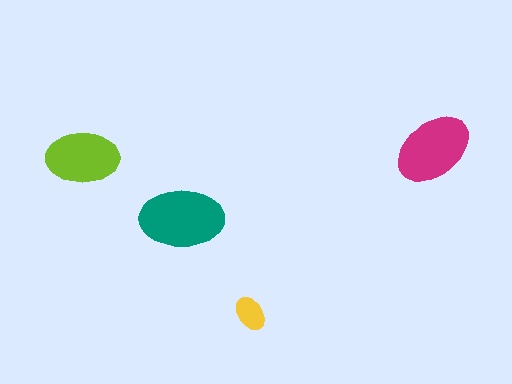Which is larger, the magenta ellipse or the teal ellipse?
The teal one.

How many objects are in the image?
There are 4 objects in the image.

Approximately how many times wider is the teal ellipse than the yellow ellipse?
About 2.5 times wider.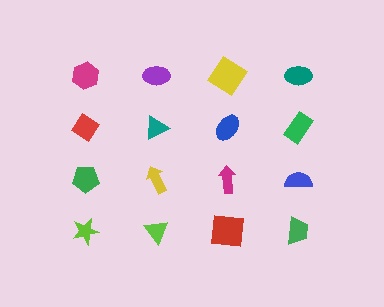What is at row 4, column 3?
A red square.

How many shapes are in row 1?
4 shapes.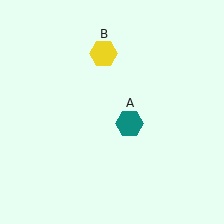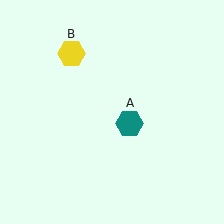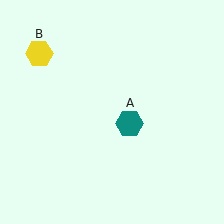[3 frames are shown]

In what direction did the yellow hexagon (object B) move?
The yellow hexagon (object B) moved left.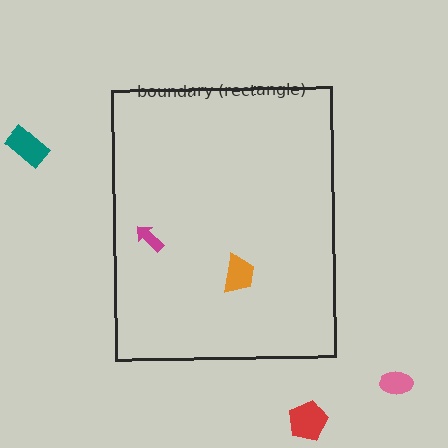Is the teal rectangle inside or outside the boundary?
Outside.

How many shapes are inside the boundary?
2 inside, 3 outside.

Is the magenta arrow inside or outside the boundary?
Inside.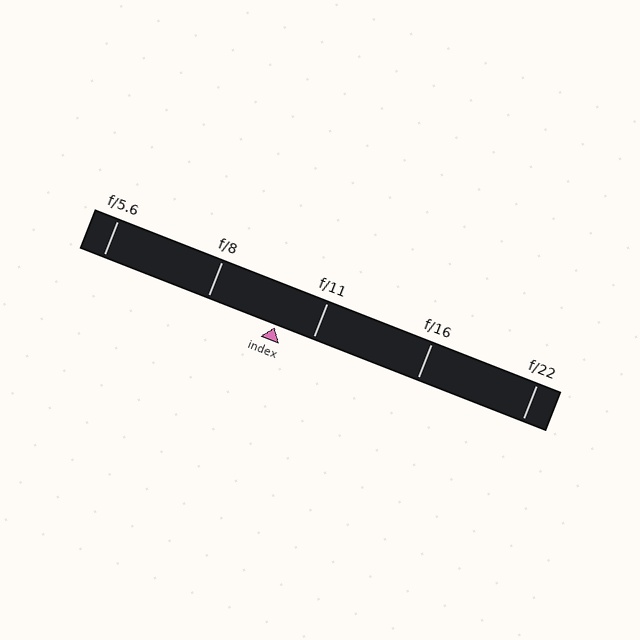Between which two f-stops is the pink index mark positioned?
The index mark is between f/8 and f/11.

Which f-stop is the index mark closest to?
The index mark is closest to f/11.